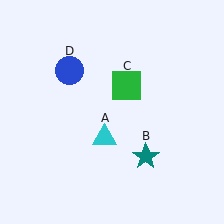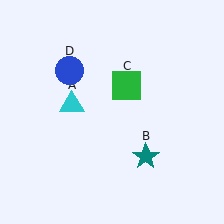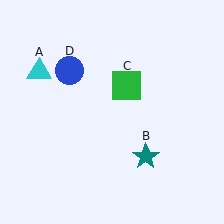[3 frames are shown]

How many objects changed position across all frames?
1 object changed position: cyan triangle (object A).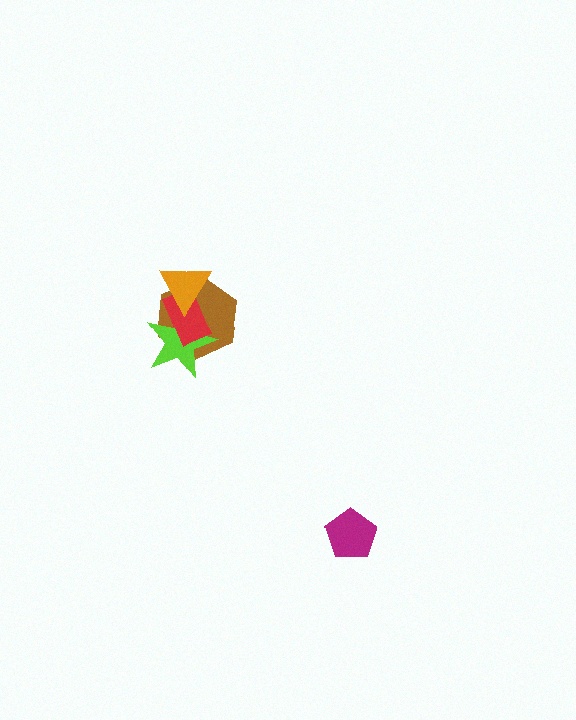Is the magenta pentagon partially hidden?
No, no other shape covers it.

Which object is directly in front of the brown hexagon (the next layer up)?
The lime star is directly in front of the brown hexagon.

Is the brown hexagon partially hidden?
Yes, it is partially covered by another shape.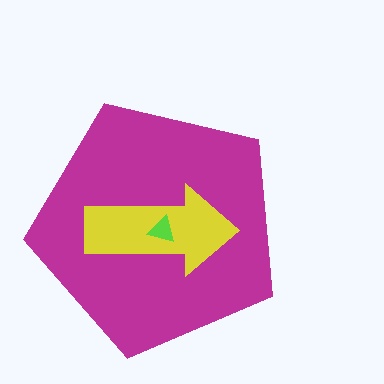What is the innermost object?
The lime triangle.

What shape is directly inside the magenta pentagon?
The yellow arrow.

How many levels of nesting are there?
3.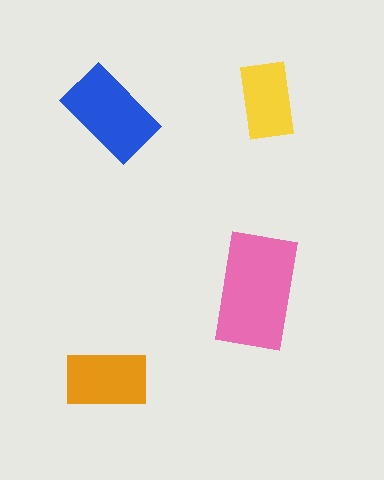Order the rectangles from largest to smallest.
the pink one, the blue one, the orange one, the yellow one.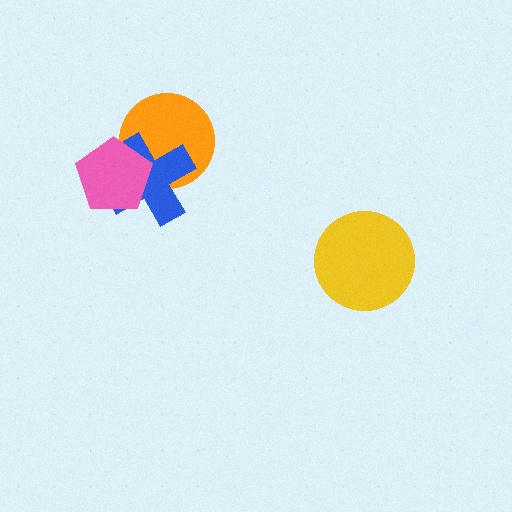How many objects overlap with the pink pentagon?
2 objects overlap with the pink pentagon.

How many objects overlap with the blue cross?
2 objects overlap with the blue cross.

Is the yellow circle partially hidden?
No, no other shape covers it.